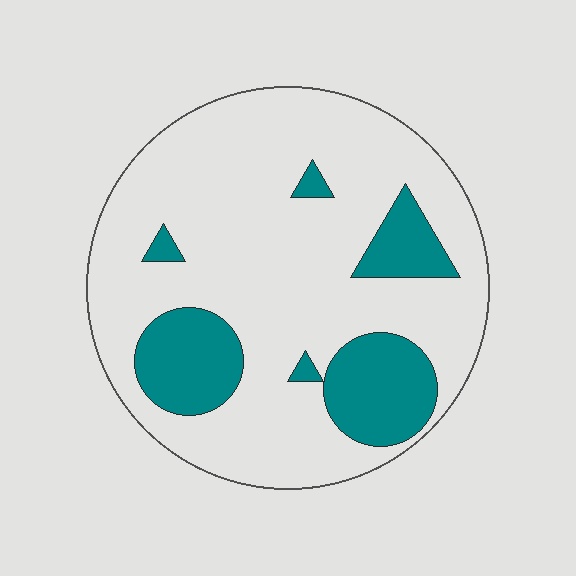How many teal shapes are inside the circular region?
6.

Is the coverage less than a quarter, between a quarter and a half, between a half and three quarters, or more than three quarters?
Less than a quarter.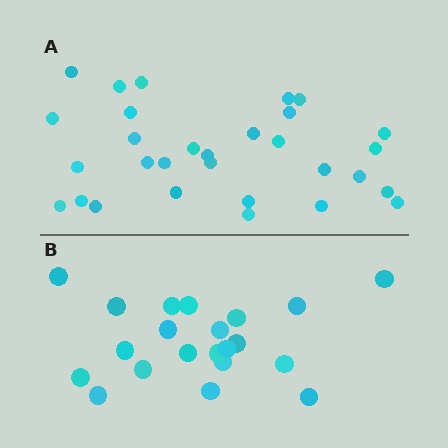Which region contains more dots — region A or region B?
Region A (the top region) has more dots.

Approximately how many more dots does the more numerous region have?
Region A has roughly 8 or so more dots than region B.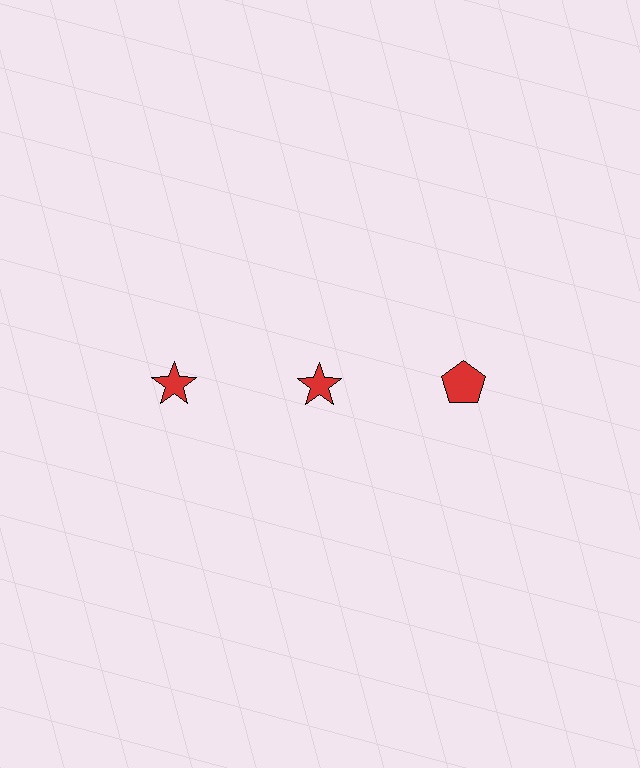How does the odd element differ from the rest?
It has a different shape: pentagon instead of star.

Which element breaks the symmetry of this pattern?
The red pentagon in the top row, center column breaks the symmetry. All other shapes are red stars.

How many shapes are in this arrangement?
There are 3 shapes arranged in a grid pattern.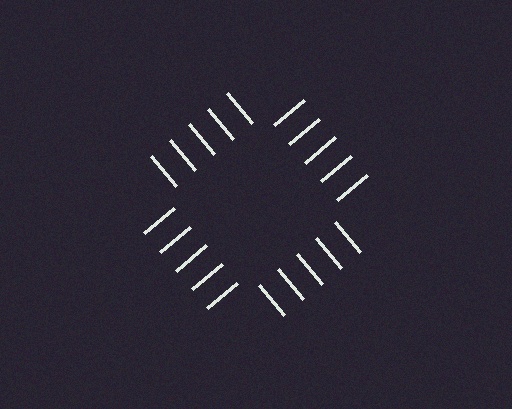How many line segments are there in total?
20 — 5 along each of the 4 edges.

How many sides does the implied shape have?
4 sides — the line-ends trace a square.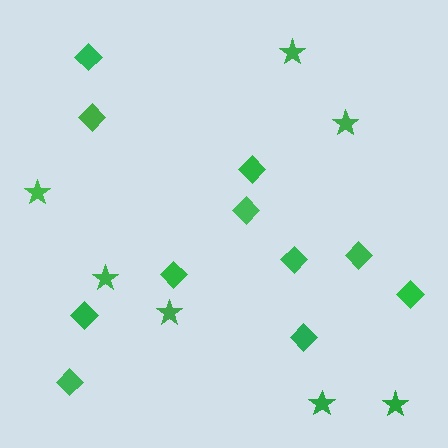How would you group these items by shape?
There are 2 groups: one group of stars (7) and one group of diamonds (11).